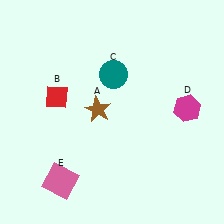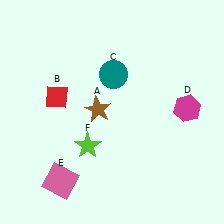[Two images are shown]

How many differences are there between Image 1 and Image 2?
There is 1 difference between the two images.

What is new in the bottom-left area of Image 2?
A lime star (F) was added in the bottom-left area of Image 2.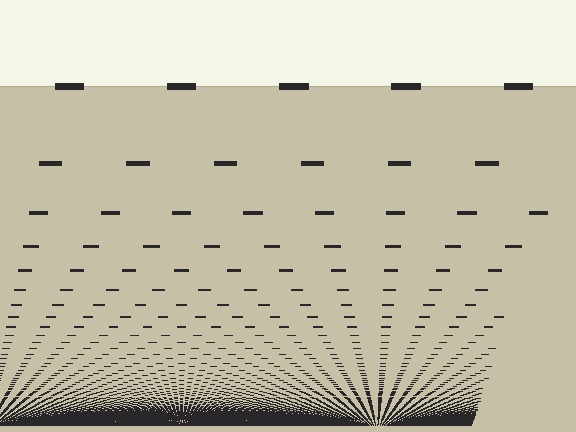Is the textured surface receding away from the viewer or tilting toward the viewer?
The surface appears to tilt toward the viewer. Texture elements get larger and sparser toward the top.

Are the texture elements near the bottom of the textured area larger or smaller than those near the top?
Smaller. The gradient is inverted — elements near the bottom are smaller and denser.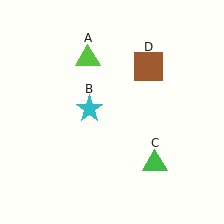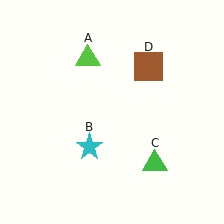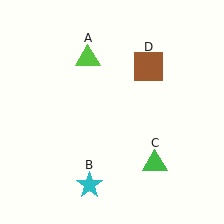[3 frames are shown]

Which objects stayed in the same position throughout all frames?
Lime triangle (object A) and green triangle (object C) and brown square (object D) remained stationary.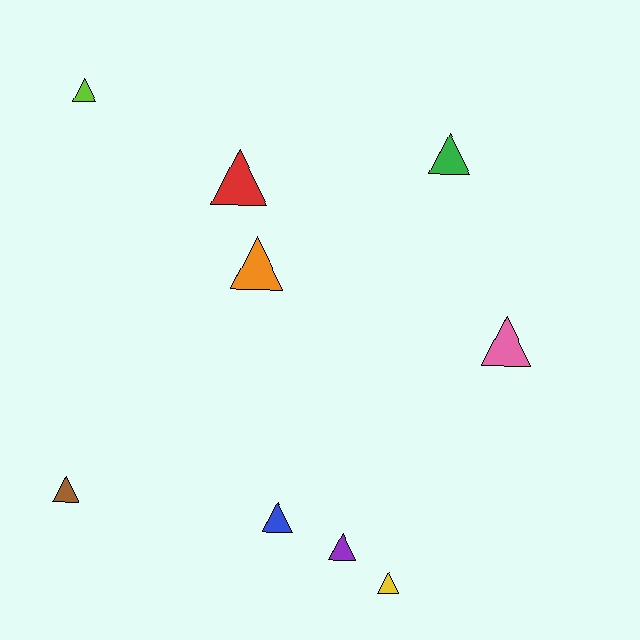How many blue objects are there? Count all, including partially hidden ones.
There is 1 blue object.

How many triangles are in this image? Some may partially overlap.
There are 9 triangles.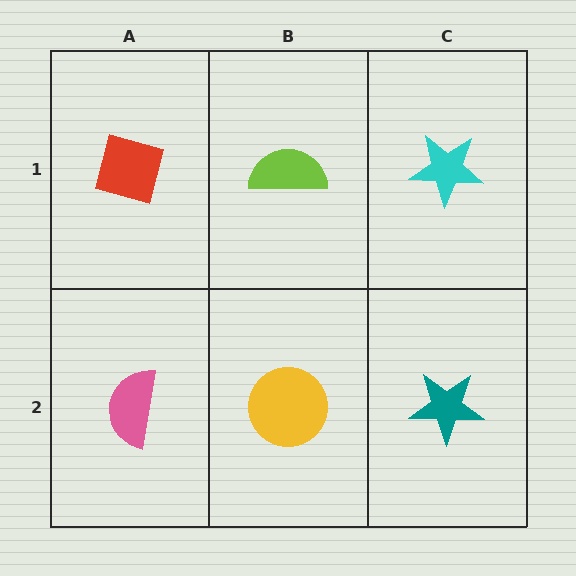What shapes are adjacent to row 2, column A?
A red square (row 1, column A), a yellow circle (row 2, column B).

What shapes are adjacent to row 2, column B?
A lime semicircle (row 1, column B), a pink semicircle (row 2, column A), a teal star (row 2, column C).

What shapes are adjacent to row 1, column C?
A teal star (row 2, column C), a lime semicircle (row 1, column B).